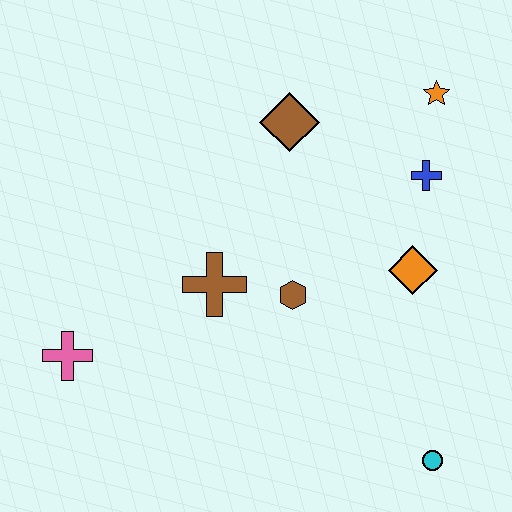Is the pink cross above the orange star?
No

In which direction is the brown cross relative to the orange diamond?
The brown cross is to the left of the orange diamond.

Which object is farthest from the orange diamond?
The pink cross is farthest from the orange diamond.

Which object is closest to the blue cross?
The orange star is closest to the blue cross.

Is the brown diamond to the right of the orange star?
No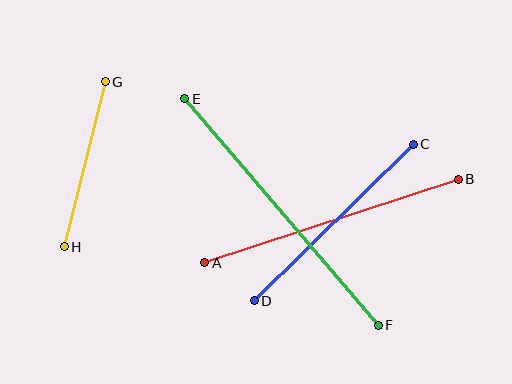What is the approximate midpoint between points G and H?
The midpoint is at approximately (85, 164) pixels.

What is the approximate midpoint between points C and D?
The midpoint is at approximately (334, 222) pixels.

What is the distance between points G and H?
The distance is approximately 170 pixels.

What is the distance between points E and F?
The distance is approximately 298 pixels.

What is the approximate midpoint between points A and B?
The midpoint is at approximately (332, 221) pixels.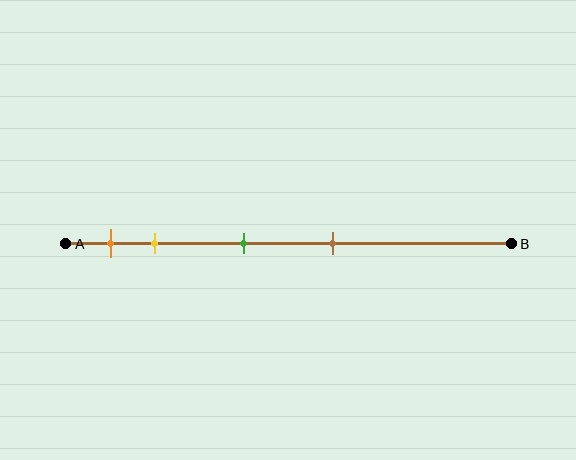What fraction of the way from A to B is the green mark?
The green mark is approximately 40% (0.4) of the way from A to B.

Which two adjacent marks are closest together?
The orange and yellow marks are the closest adjacent pair.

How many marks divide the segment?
There are 4 marks dividing the segment.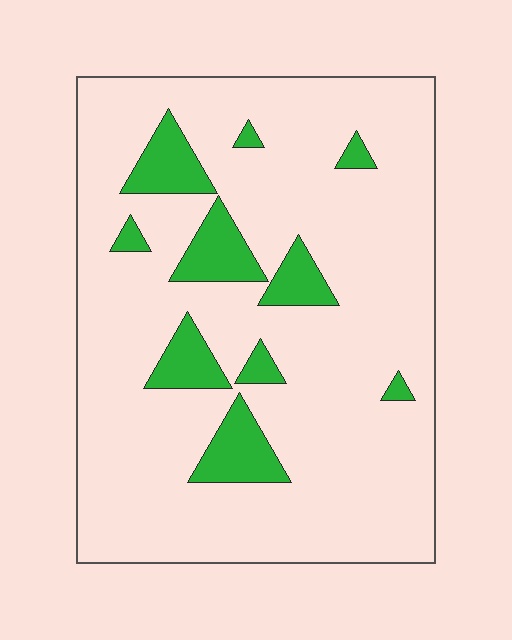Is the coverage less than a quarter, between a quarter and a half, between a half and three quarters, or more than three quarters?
Less than a quarter.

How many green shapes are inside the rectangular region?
10.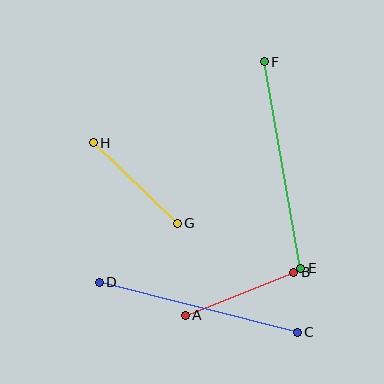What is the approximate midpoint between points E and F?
The midpoint is at approximately (283, 165) pixels.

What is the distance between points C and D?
The distance is approximately 204 pixels.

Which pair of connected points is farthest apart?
Points E and F are farthest apart.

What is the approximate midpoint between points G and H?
The midpoint is at approximately (135, 183) pixels.